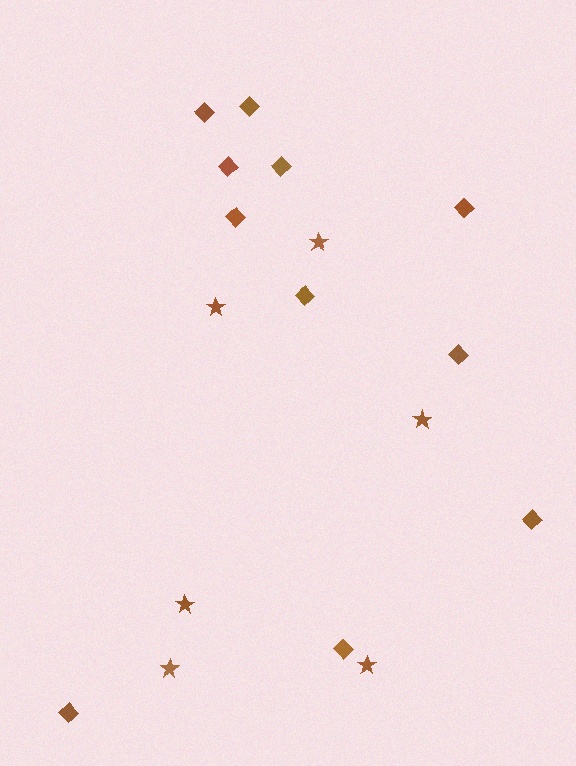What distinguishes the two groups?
There are 2 groups: one group of diamonds (11) and one group of stars (6).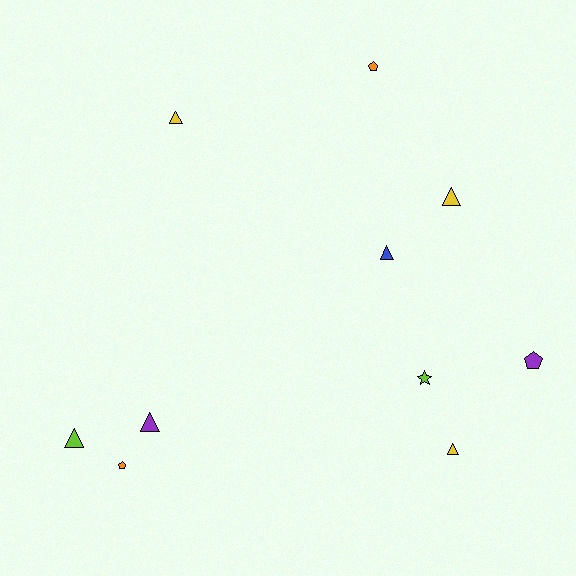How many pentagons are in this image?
There are 3 pentagons.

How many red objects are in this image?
There are no red objects.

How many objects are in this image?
There are 10 objects.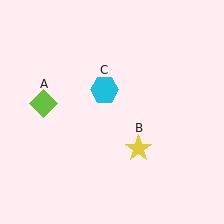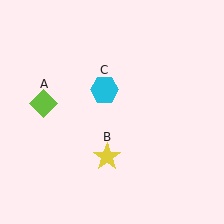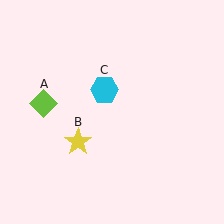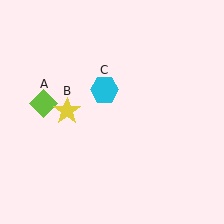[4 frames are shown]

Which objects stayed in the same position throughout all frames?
Lime diamond (object A) and cyan hexagon (object C) remained stationary.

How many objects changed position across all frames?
1 object changed position: yellow star (object B).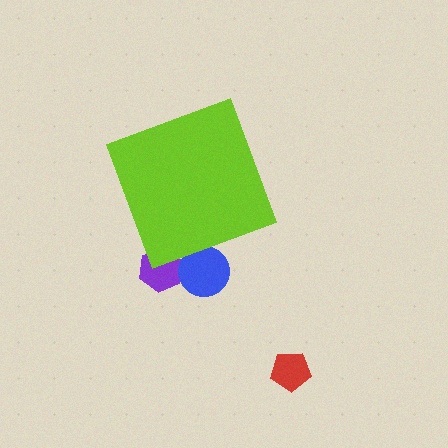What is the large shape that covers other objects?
A lime diamond.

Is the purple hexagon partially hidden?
Yes, the purple hexagon is partially hidden behind the lime diamond.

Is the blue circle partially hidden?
Yes, the blue circle is partially hidden behind the lime diamond.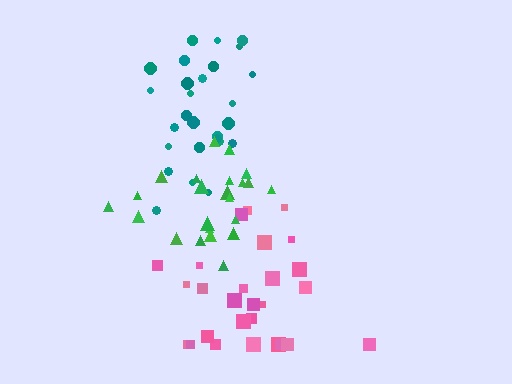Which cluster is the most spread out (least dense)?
Pink.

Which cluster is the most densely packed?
Green.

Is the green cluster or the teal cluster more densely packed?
Green.